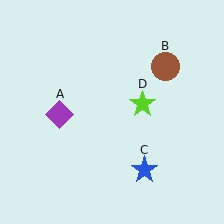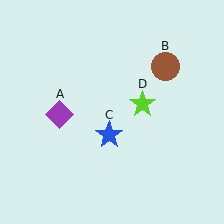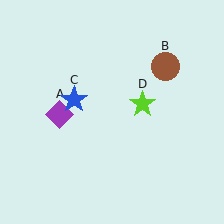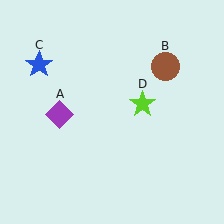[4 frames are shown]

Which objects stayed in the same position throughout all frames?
Purple diamond (object A) and brown circle (object B) and lime star (object D) remained stationary.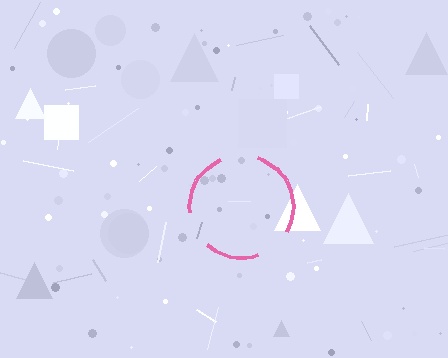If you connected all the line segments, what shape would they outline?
They would outline a circle.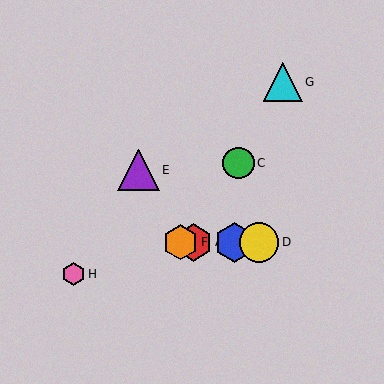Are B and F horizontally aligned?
Yes, both are at y≈242.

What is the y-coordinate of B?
Object B is at y≈242.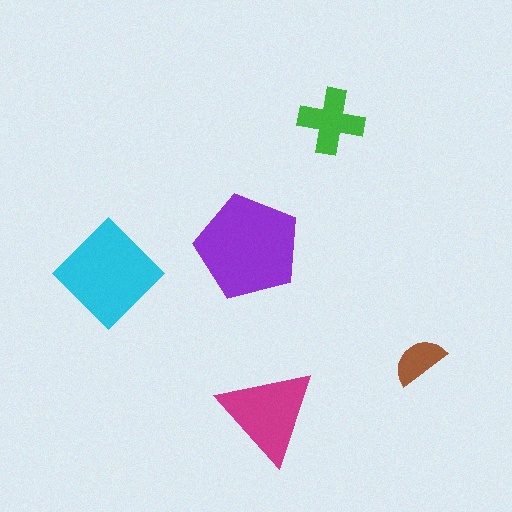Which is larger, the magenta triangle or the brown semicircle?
The magenta triangle.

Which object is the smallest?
The brown semicircle.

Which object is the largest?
The purple pentagon.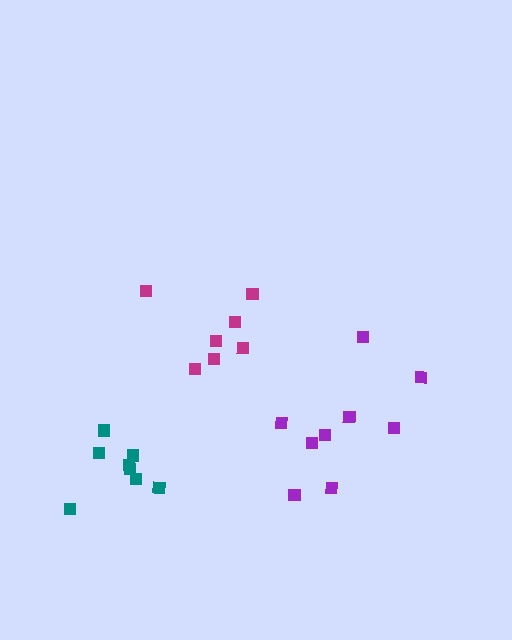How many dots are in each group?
Group 1: 7 dots, Group 2: 9 dots, Group 3: 8 dots (24 total).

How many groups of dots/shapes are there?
There are 3 groups.